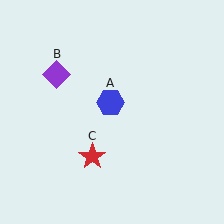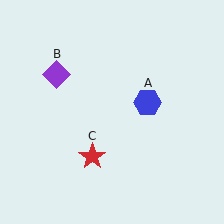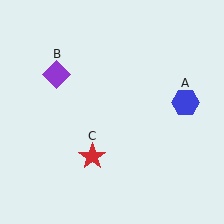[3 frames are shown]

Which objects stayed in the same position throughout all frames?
Purple diamond (object B) and red star (object C) remained stationary.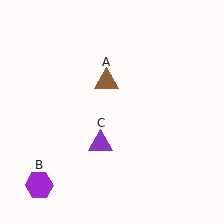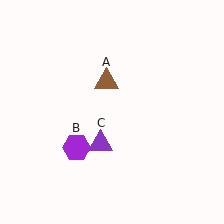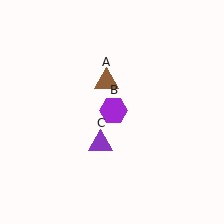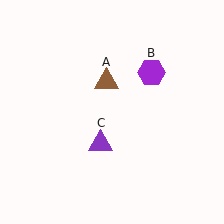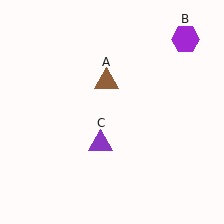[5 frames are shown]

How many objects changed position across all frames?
1 object changed position: purple hexagon (object B).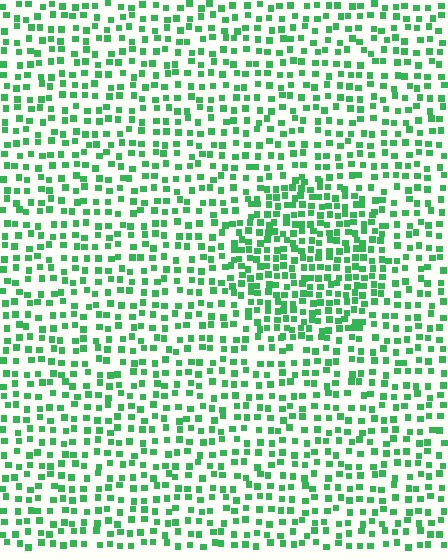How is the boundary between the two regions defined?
The boundary is defined by a change in element density (approximately 1.7x ratio). All elements are the same color, size, and shape.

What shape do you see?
I see a circle.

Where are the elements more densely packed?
The elements are more densely packed inside the circle boundary.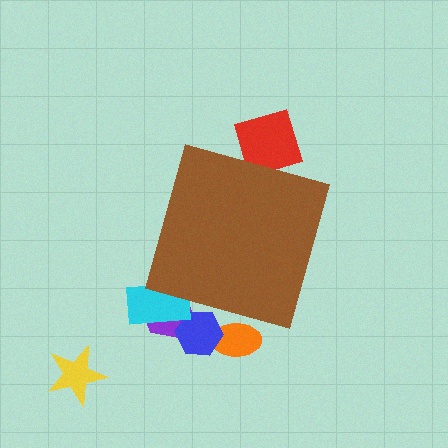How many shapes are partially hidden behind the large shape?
5 shapes are partially hidden.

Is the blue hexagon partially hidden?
Yes, the blue hexagon is partially hidden behind the brown diamond.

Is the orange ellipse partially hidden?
Yes, the orange ellipse is partially hidden behind the brown diamond.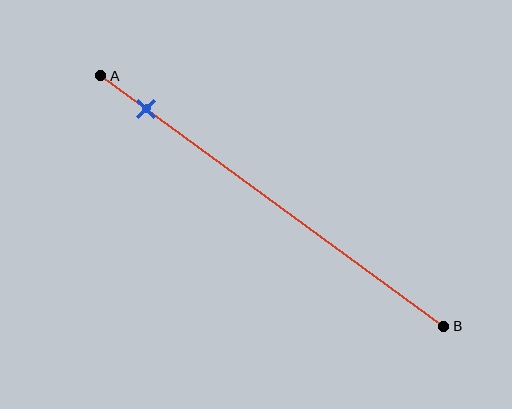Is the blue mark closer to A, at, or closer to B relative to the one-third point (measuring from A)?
The blue mark is closer to point A than the one-third point of segment AB.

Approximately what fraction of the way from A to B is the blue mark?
The blue mark is approximately 15% of the way from A to B.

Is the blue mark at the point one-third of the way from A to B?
No, the mark is at about 15% from A, not at the 33% one-third point.